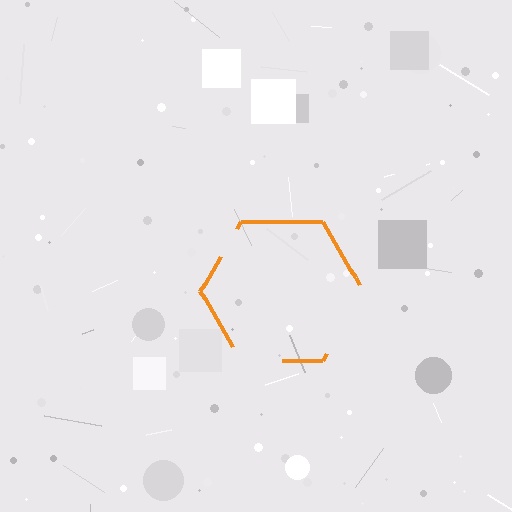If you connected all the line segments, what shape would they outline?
They would outline a hexagon.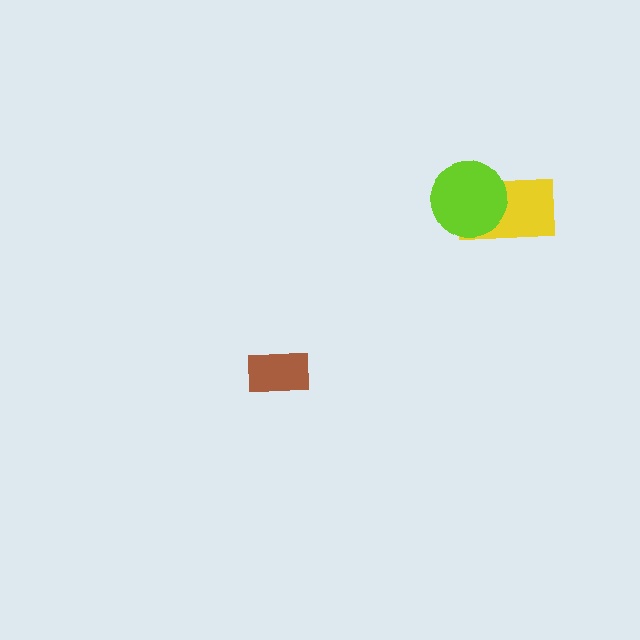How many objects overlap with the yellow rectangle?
1 object overlaps with the yellow rectangle.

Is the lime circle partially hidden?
No, no other shape covers it.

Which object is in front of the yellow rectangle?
The lime circle is in front of the yellow rectangle.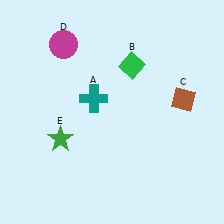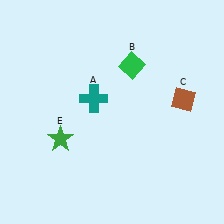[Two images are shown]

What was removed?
The magenta circle (D) was removed in Image 2.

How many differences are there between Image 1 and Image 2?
There is 1 difference between the two images.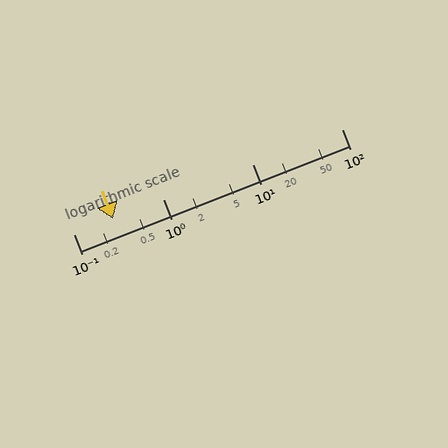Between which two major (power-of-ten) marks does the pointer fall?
The pointer is between 0.1 and 1.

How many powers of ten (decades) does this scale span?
The scale spans 3 decades, from 0.1 to 100.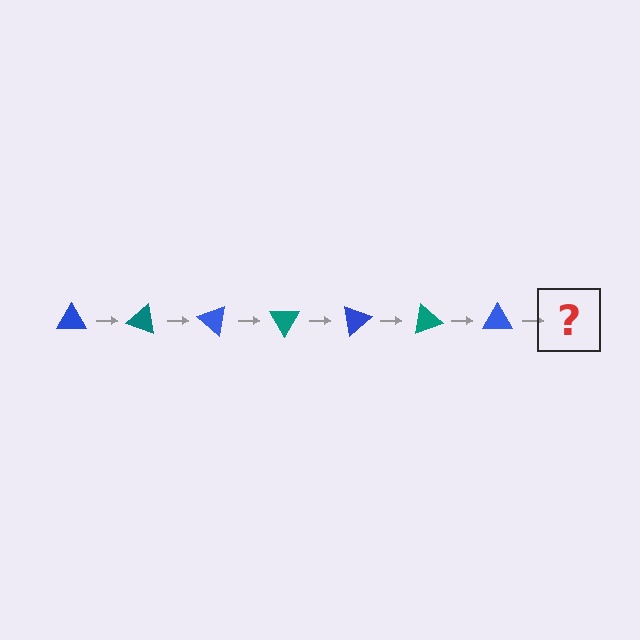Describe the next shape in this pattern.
It should be a teal triangle, rotated 140 degrees from the start.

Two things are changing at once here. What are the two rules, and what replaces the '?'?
The two rules are that it rotates 20 degrees each step and the color cycles through blue and teal. The '?' should be a teal triangle, rotated 140 degrees from the start.